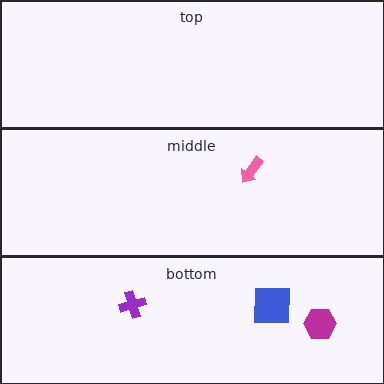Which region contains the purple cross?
The bottom region.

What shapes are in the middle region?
The pink arrow.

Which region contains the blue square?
The bottom region.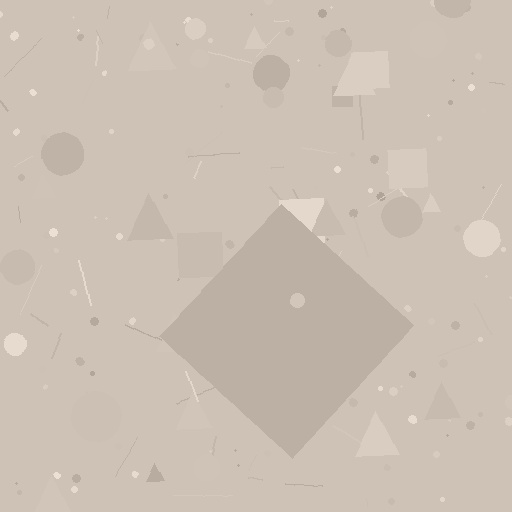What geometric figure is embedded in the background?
A diamond is embedded in the background.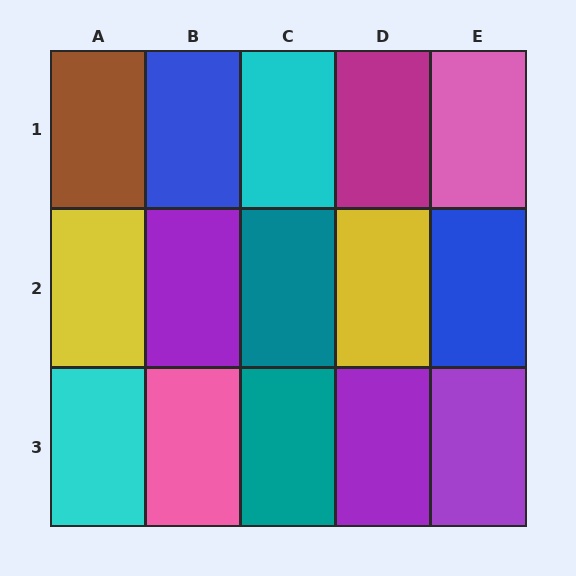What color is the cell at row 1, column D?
Magenta.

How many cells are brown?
1 cell is brown.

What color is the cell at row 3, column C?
Teal.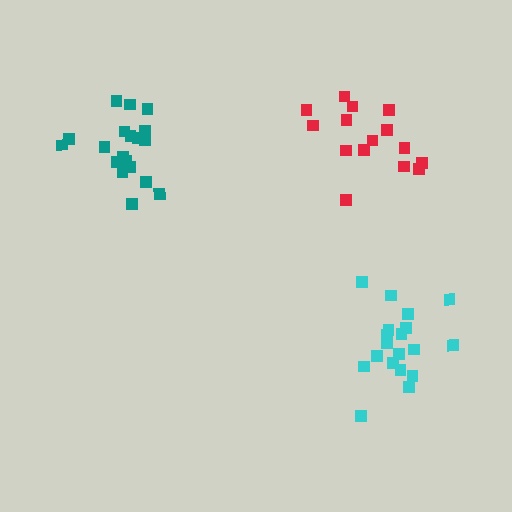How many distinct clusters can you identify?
There are 3 distinct clusters.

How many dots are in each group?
Group 1: 19 dots, Group 2: 20 dots, Group 3: 15 dots (54 total).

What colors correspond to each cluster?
The clusters are colored: cyan, teal, red.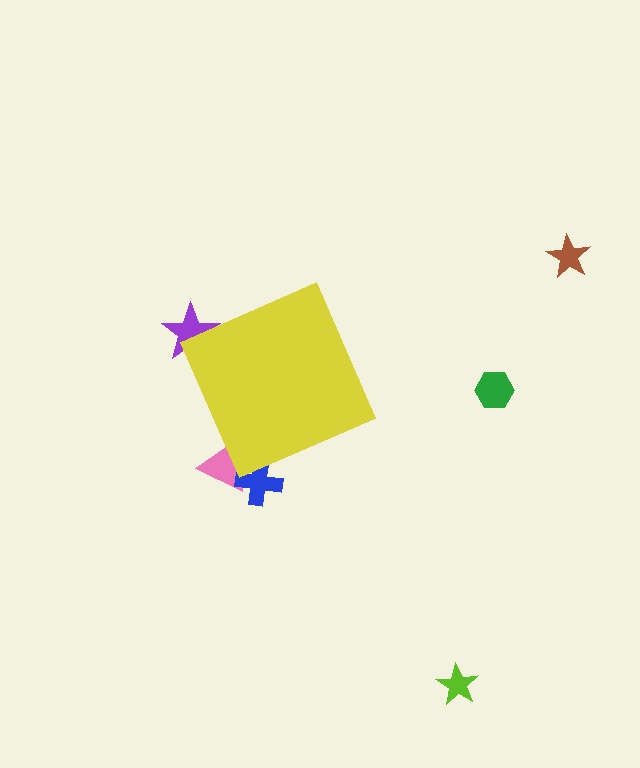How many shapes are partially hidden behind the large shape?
3 shapes are partially hidden.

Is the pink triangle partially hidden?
Yes, the pink triangle is partially hidden behind the yellow diamond.